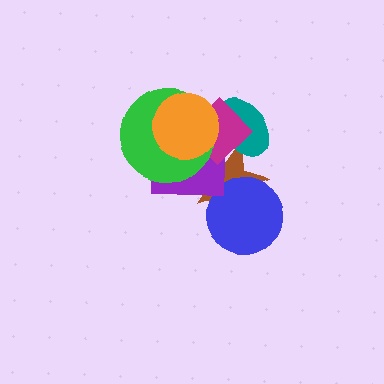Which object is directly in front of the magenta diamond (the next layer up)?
The green circle is directly in front of the magenta diamond.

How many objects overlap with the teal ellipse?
3 objects overlap with the teal ellipse.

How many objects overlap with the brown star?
5 objects overlap with the brown star.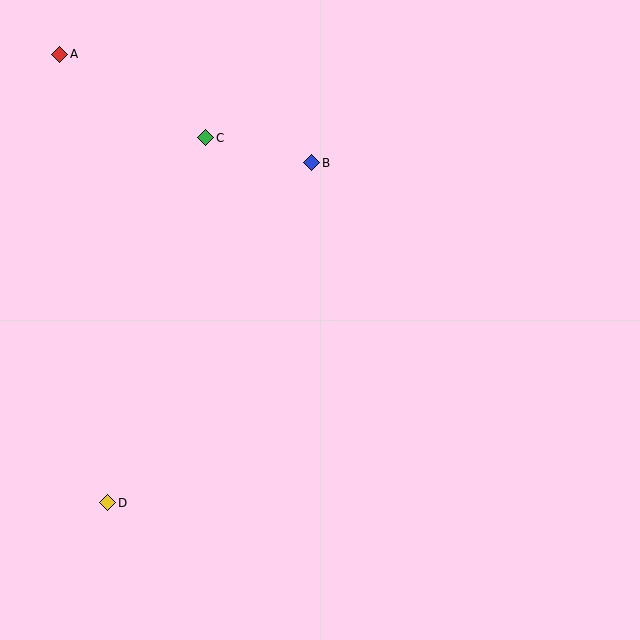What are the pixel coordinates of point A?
Point A is at (60, 54).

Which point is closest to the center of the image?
Point B at (312, 163) is closest to the center.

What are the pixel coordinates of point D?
Point D is at (108, 503).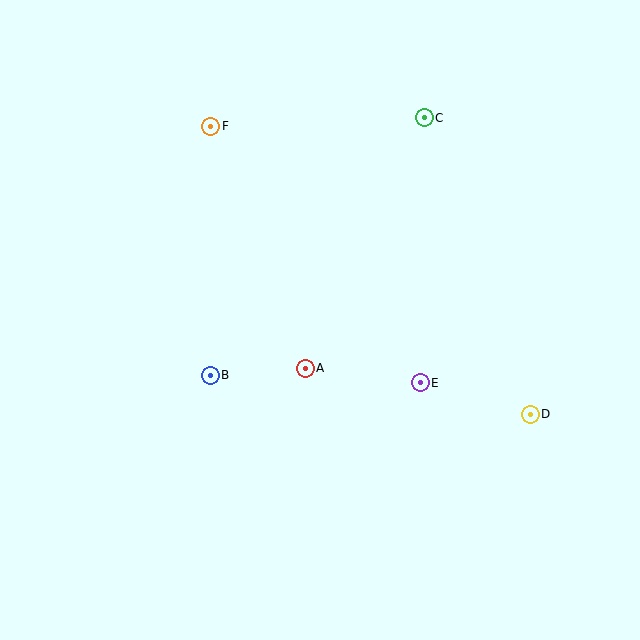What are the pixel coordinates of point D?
Point D is at (530, 414).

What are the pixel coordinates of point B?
Point B is at (210, 375).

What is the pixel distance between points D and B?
The distance between D and B is 322 pixels.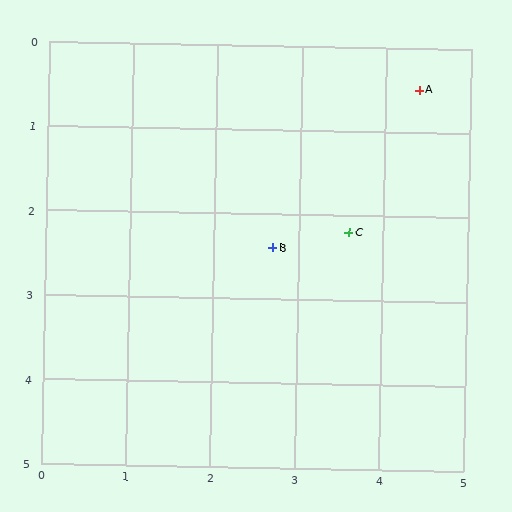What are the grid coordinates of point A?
Point A is at approximately (4.4, 0.5).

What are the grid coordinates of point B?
Point B is at approximately (2.7, 2.4).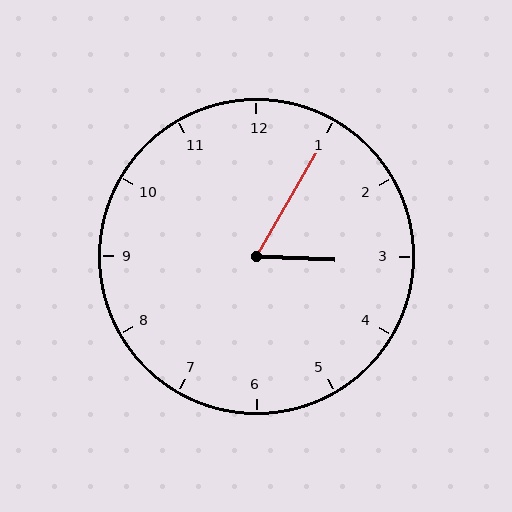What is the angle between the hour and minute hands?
Approximately 62 degrees.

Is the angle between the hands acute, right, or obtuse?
It is acute.